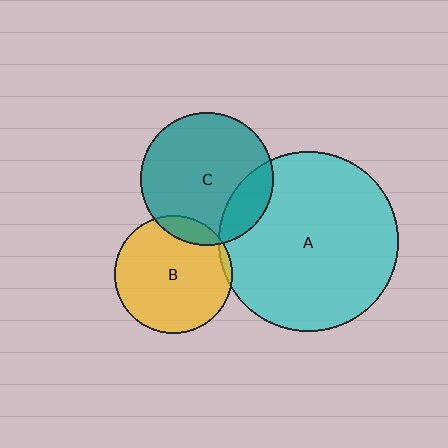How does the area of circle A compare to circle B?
Approximately 2.3 times.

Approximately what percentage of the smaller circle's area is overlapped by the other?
Approximately 5%.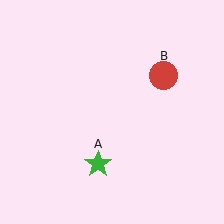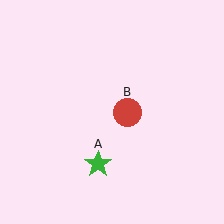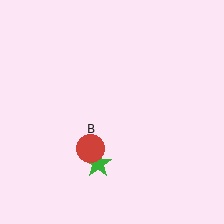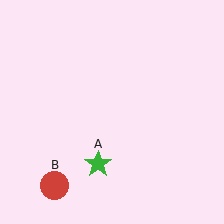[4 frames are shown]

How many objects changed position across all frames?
1 object changed position: red circle (object B).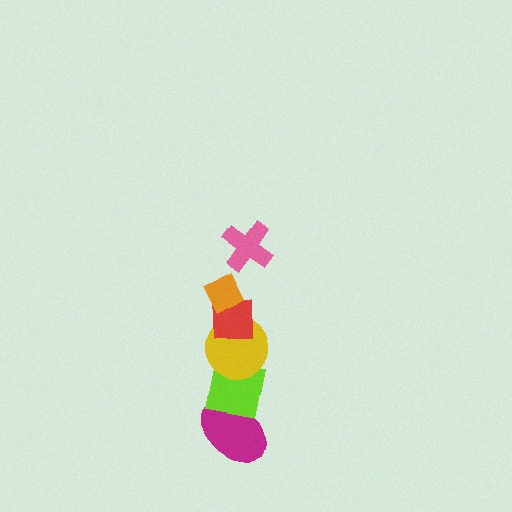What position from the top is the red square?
The red square is 3rd from the top.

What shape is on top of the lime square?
The yellow circle is on top of the lime square.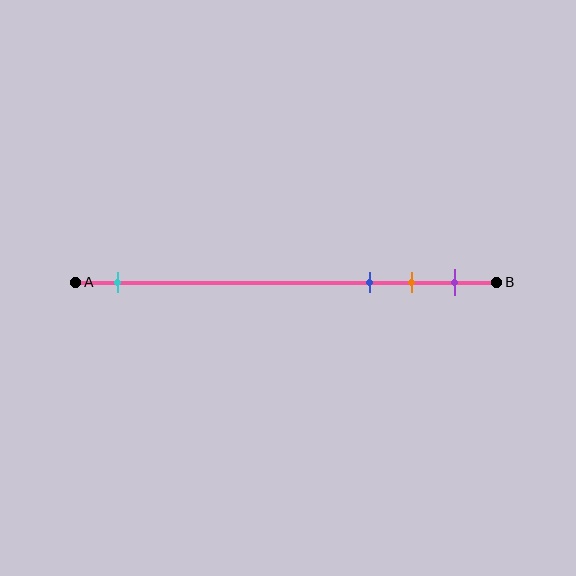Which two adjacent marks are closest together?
The orange and purple marks are the closest adjacent pair.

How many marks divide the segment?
There are 4 marks dividing the segment.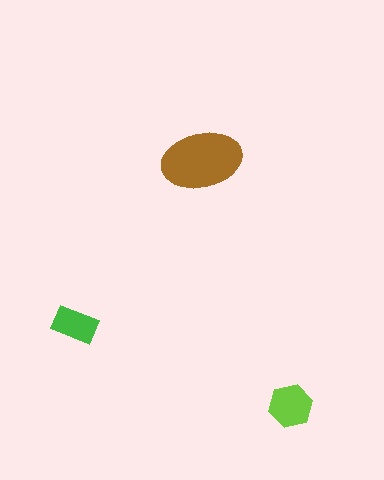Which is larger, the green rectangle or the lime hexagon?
The lime hexagon.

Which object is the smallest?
The green rectangle.